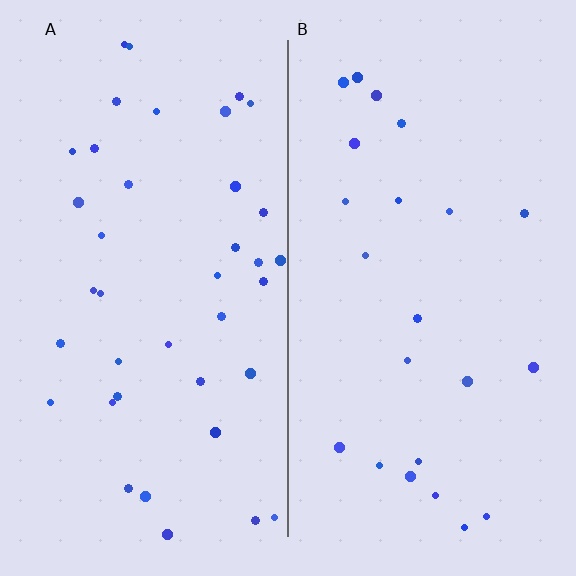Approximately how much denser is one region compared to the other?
Approximately 1.7× — region A over region B.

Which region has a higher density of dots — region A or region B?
A (the left).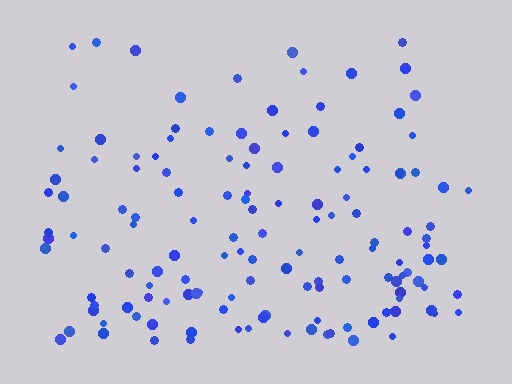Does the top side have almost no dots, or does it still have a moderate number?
Still a moderate number, just noticeably fewer than the bottom.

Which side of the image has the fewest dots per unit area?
The top.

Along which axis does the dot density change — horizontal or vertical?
Vertical.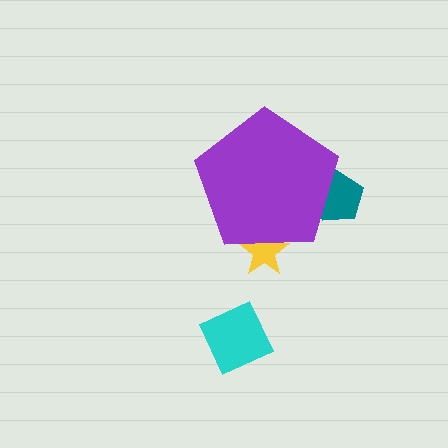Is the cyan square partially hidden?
No, the cyan square is fully visible.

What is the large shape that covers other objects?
A purple pentagon.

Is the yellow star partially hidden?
Yes, the yellow star is partially hidden behind the purple pentagon.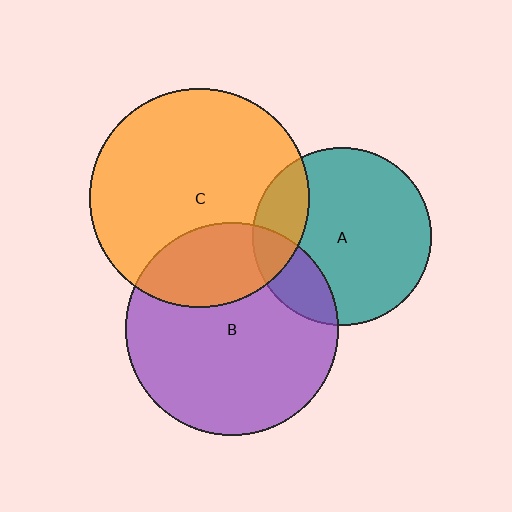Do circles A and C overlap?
Yes.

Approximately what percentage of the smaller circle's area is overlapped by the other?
Approximately 20%.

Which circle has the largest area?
Circle C (orange).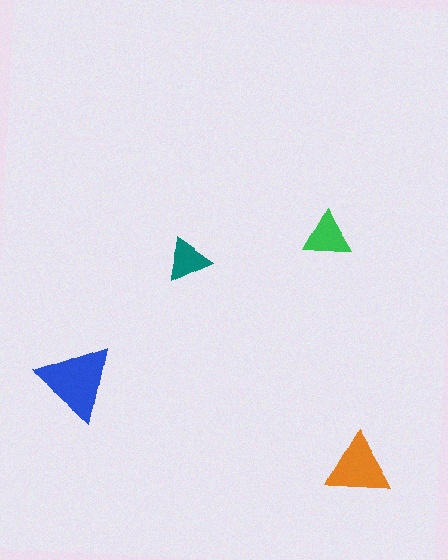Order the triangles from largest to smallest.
the blue one, the orange one, the green one, the teal one.